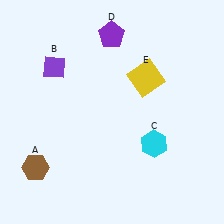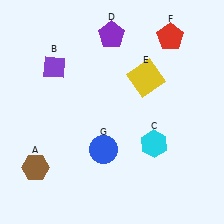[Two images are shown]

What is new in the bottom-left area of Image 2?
A blue circle (G) was added in the bottom-left area of Image 2.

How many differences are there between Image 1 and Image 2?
There are 2 differences between the two images.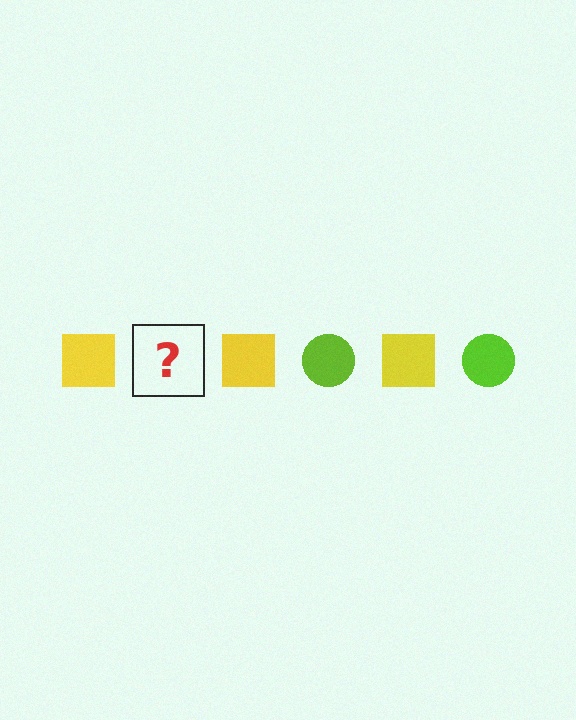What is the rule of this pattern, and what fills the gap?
The rule is that the pattern alternates between yellow square and lime circle. The gap should be filled with a lime circle.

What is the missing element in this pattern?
The missing element is a lime circle.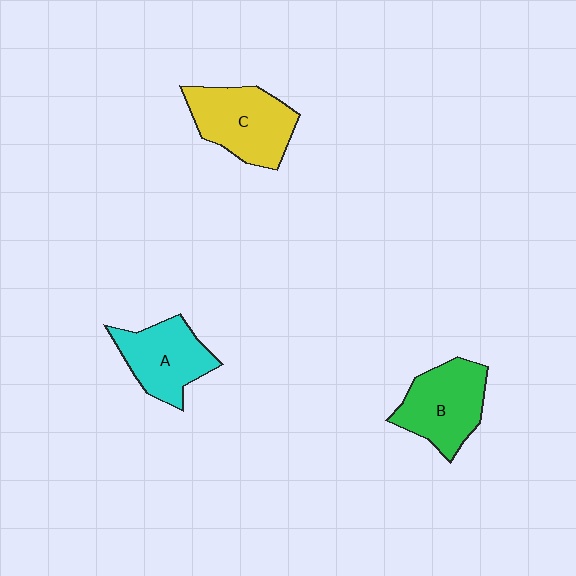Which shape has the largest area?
Shape C (yellow).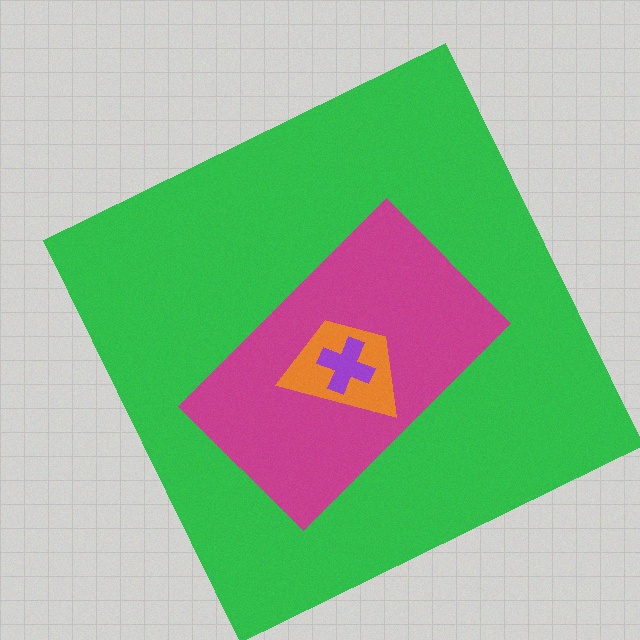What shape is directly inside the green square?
The magenta rectangle.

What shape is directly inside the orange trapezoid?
The purple cross.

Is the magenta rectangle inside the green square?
Yes.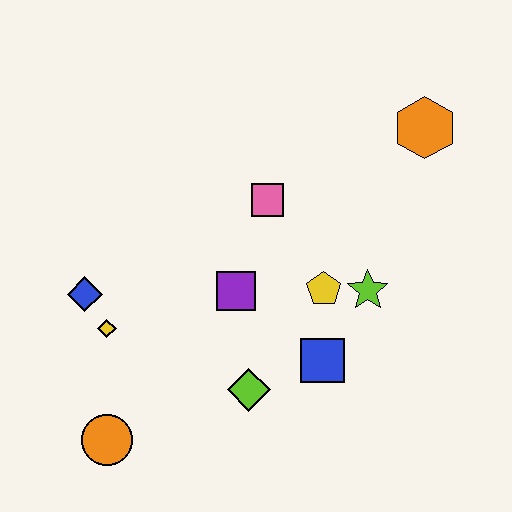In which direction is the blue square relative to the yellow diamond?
The blue square is to the right of the yellow diamond.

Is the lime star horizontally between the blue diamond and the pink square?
No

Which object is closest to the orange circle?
The yellow diamond is closest to the orange circle.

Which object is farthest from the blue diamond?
The orange hexagon is farthest from the blue diamond.